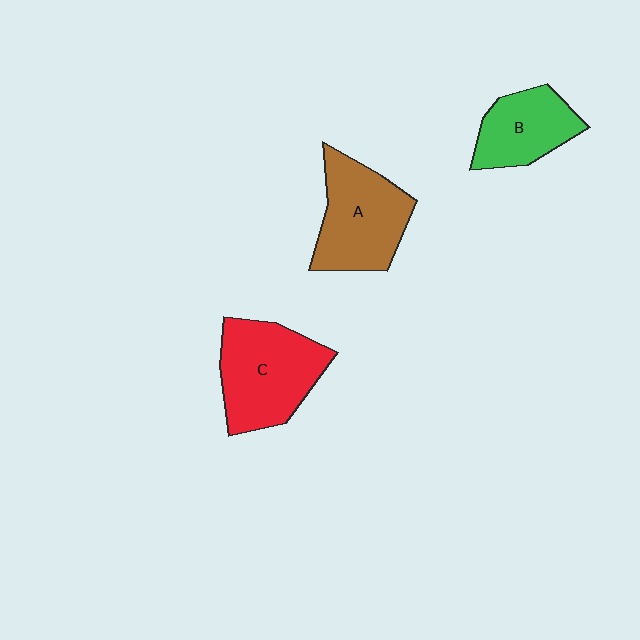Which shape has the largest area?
Shape C (red).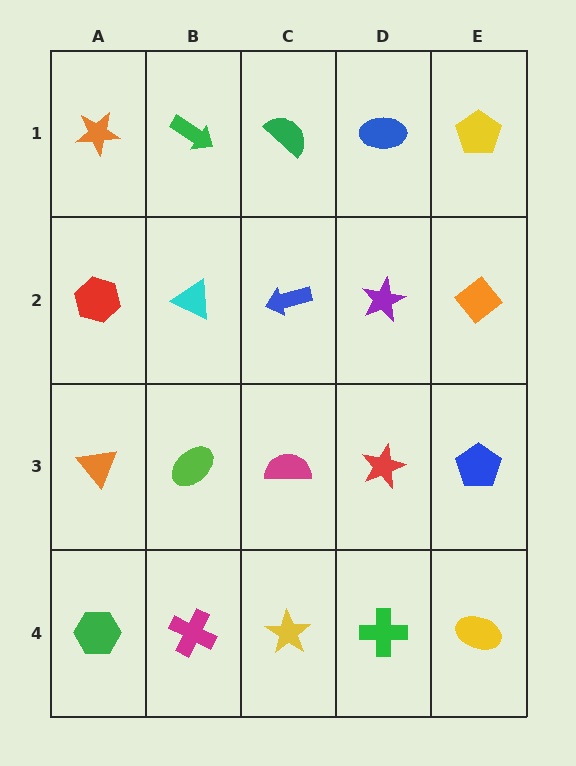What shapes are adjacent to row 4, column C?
A magenta semicircle (row 3, column C), a magenta cross (row 4, column B), a green cross (row 4, column D).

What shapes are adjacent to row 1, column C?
A blue arrow (row 2, column C), a green arrow (row 1, column B), a blue ellipse (row 1, column D).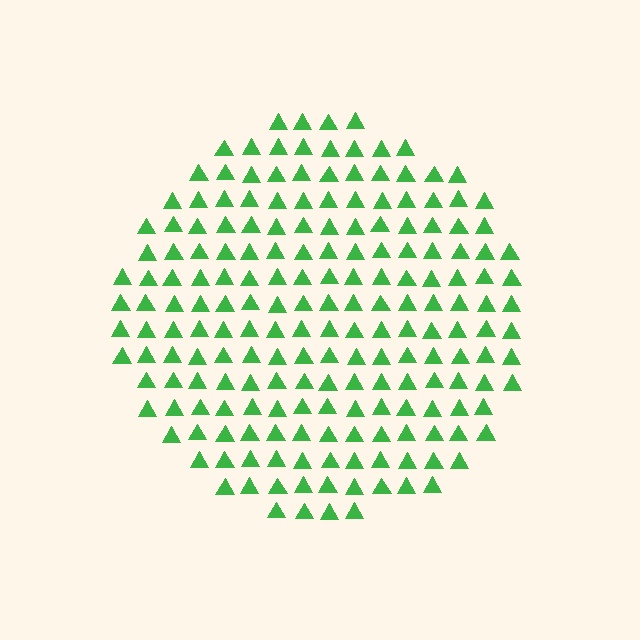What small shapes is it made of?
It is made of small triangles.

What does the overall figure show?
The overall figure shows a circle.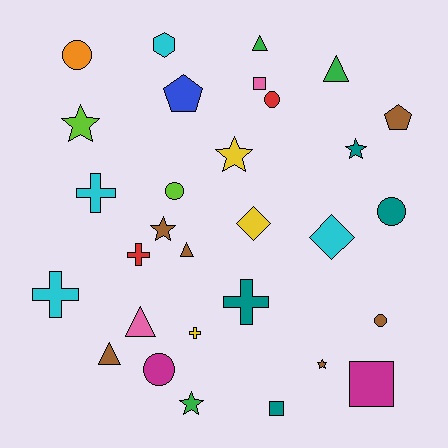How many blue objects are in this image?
There is 1 blue object.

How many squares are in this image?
There are 3 squares.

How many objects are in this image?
There are 30 objects.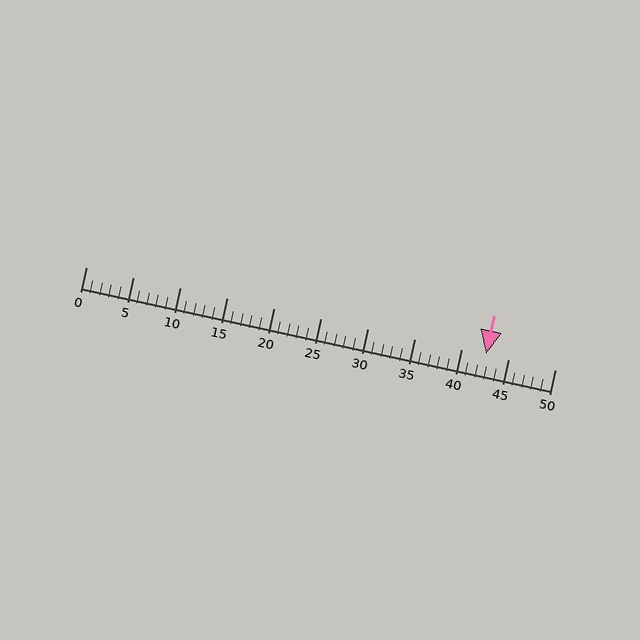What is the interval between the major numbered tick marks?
The major tick marks are spaced 5 units apart.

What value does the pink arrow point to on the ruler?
The pink arrow points to approximately 43.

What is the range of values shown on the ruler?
The ruler shows values from 0 to 50.